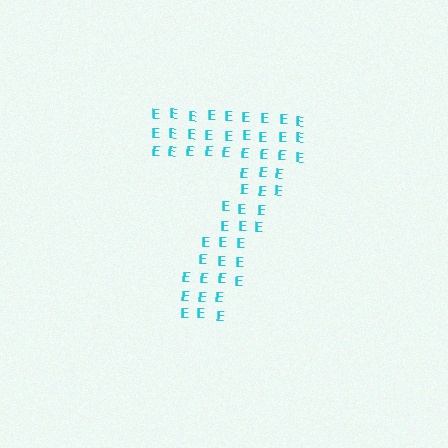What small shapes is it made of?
It is made of small letter E's.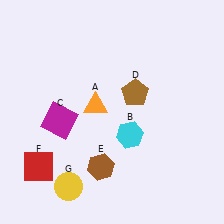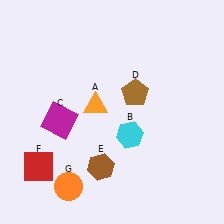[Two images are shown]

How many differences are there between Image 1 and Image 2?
There is 1 difference between the two images.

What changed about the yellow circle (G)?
In Image 1, G is yellow. In Image 2, it changed to orange.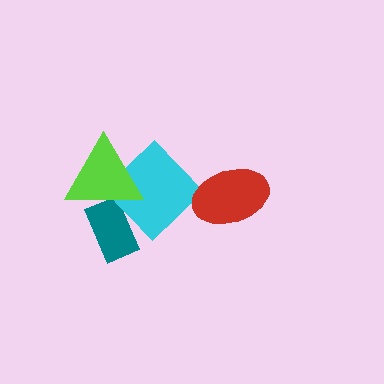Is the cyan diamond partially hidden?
Yes, it is partially covered by another shape.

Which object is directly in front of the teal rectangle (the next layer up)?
The cyan diamond is directly in front of the teal rectangle.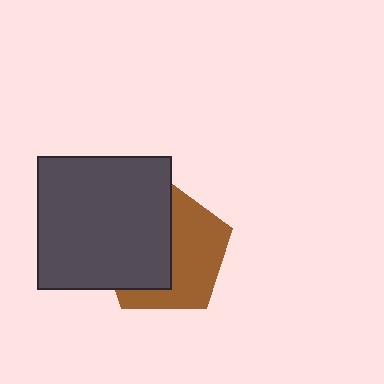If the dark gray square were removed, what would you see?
You would see the complete brown pentagon.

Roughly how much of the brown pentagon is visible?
About half of it is visible (roughly 51%).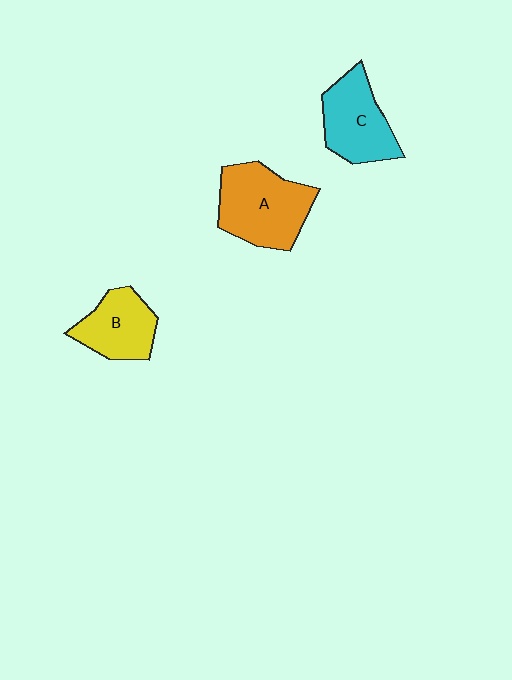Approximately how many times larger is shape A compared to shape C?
Approximately 1.2 times.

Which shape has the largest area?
Shape A (orange).